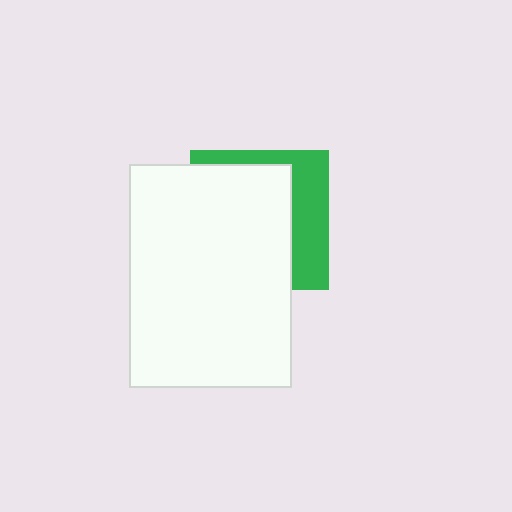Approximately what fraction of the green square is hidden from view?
Roughly 66% of the green square is hidden behind the white rectangle.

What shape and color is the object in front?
The object in front is a white rectangle.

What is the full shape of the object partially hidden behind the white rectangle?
The partially hidden object is a green square.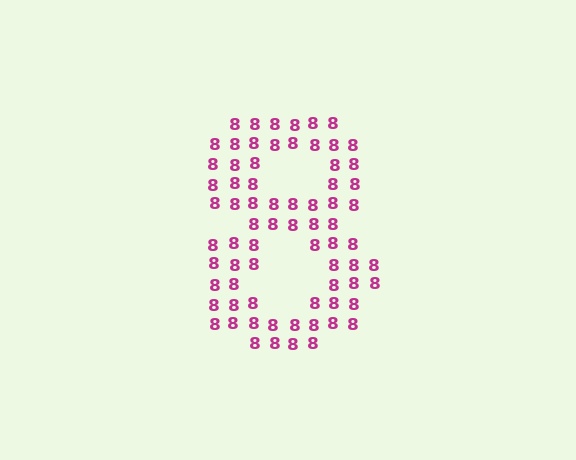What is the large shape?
The large shape is the digit 8.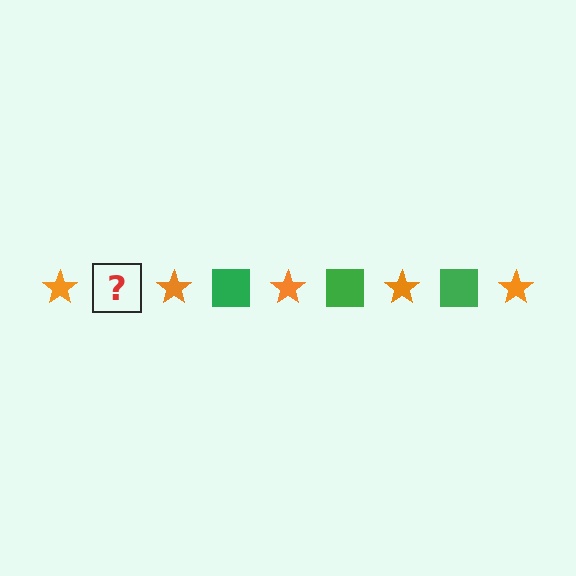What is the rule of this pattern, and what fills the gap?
The rule is that the pattern alternates between orange star and green square. The gap should be filled with a green square.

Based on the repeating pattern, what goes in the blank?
The blank should be a green square.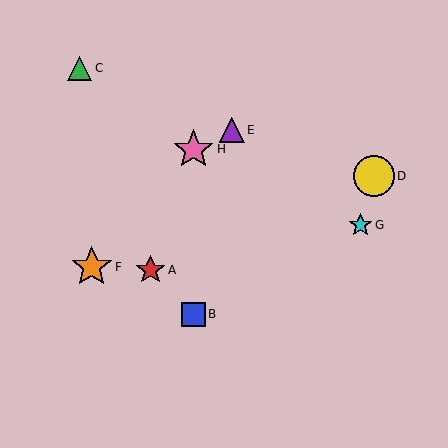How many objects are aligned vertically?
2 objects (B, H) are aligned vertically.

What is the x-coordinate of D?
Object D is at x≈374.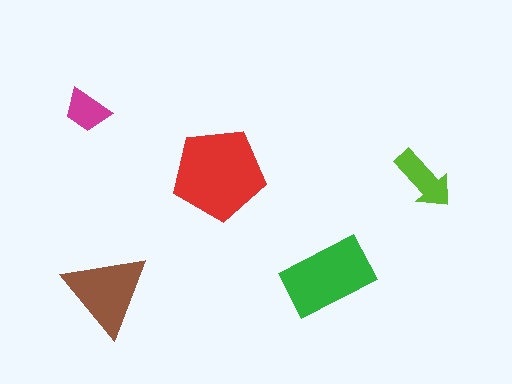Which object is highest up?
The magenta trapezoid is topmost.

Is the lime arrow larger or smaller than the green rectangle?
Smaller.